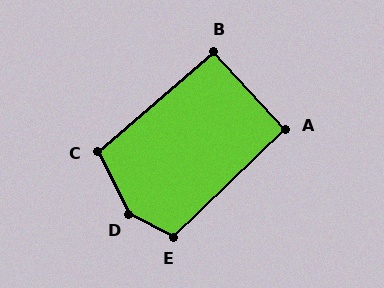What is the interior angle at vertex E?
Approximately 110 degrees (obtuse).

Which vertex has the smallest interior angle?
A, at approximately 91 degrees.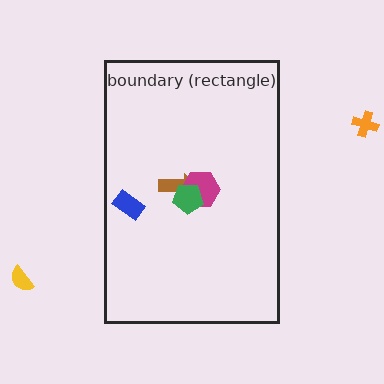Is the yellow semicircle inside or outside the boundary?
Outside.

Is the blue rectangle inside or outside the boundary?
Inside.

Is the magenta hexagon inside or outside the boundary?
Inside.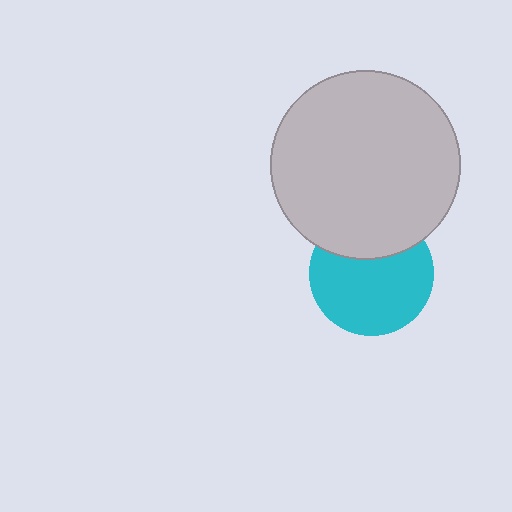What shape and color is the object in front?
The object in front is a light gray circle.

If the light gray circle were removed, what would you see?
You would see the complete cyan circle.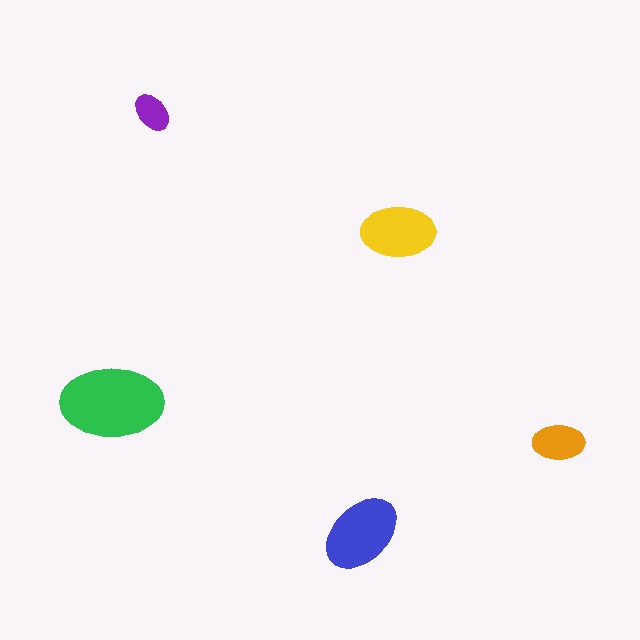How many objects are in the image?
There are 5 objects in the image.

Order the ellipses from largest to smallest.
the green one, the blue one, the yellow one, the orange one, the purple one.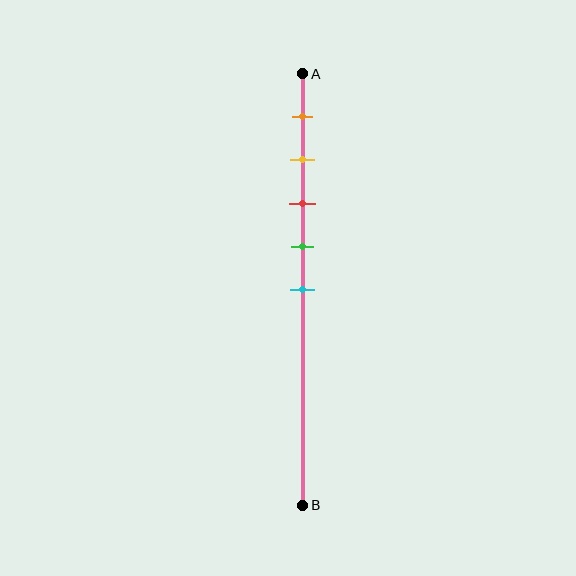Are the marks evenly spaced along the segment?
Yes, the marks are approximately evenly spaced.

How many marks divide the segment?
There are 5 marks dividing the segment.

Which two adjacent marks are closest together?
The yellow and red marks are the closest adjacent pair.